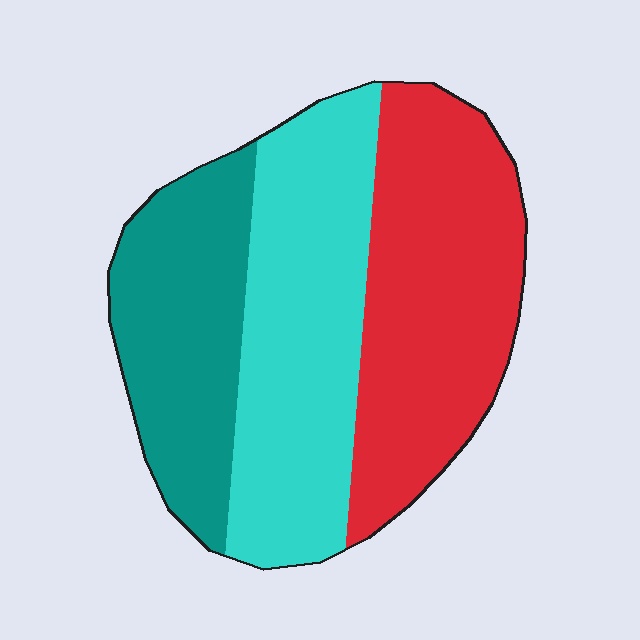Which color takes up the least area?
Teal, at roughly 25%.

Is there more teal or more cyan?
Cyan.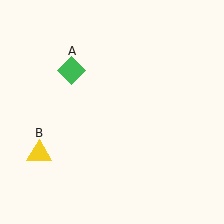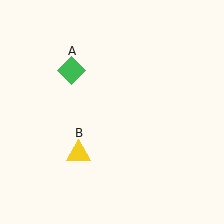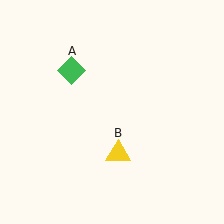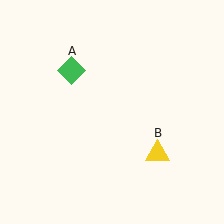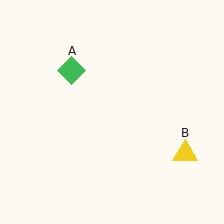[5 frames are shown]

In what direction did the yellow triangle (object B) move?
The yellow triangle (object B) moved right.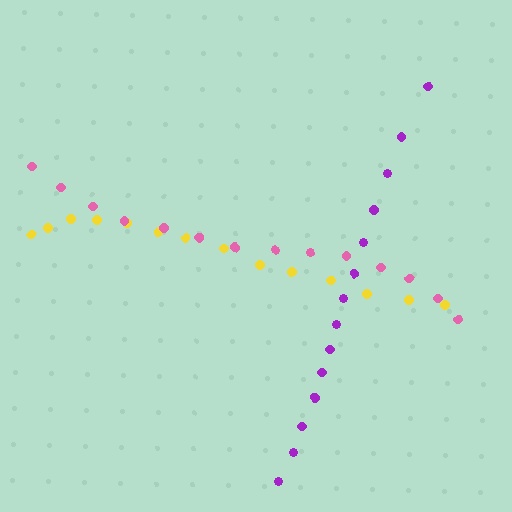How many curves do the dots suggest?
There are 3 distinct paths.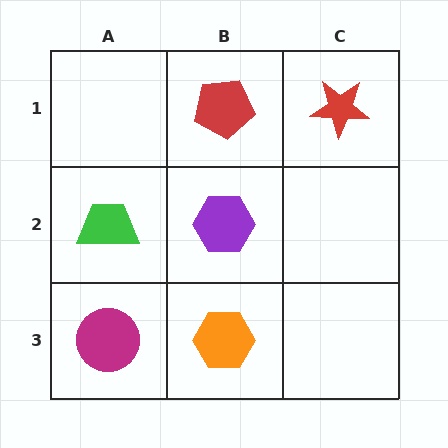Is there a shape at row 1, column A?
No, that cell is empty.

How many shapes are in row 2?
2 shapes.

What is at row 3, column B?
An orange hexagon.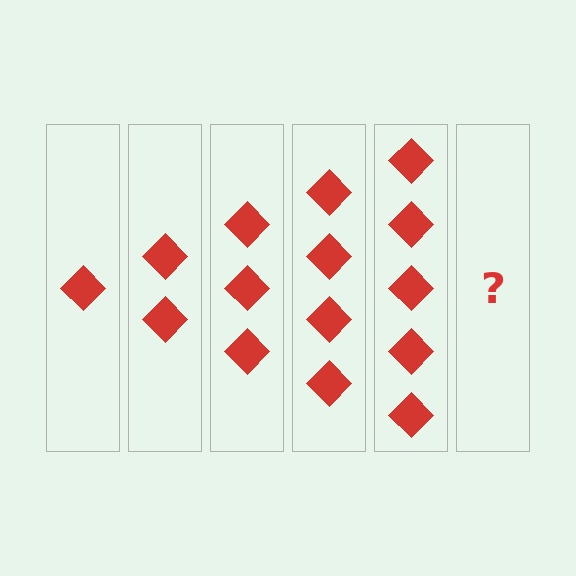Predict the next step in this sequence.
The next step is 6 diamonds.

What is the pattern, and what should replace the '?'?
The pattern is that each step adds one more diamond. The '?' should be 6 diamonds.